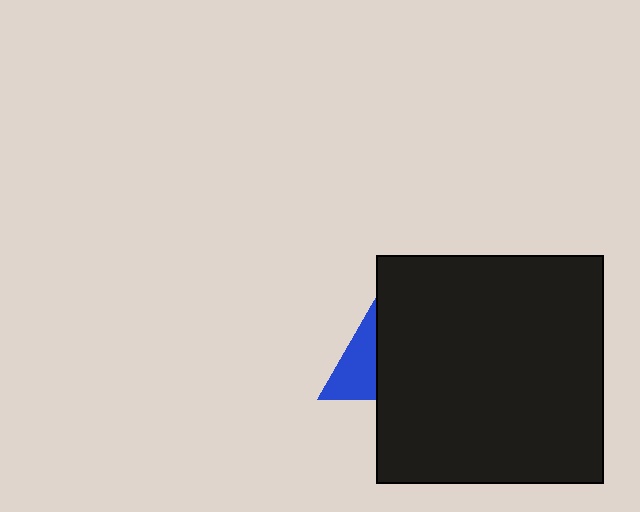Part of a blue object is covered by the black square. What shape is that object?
It is a triangle.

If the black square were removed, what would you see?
You would see the complete blue triangle.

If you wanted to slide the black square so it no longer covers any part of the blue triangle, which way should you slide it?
Slide it right — that is the most direct way to separate the two shapes.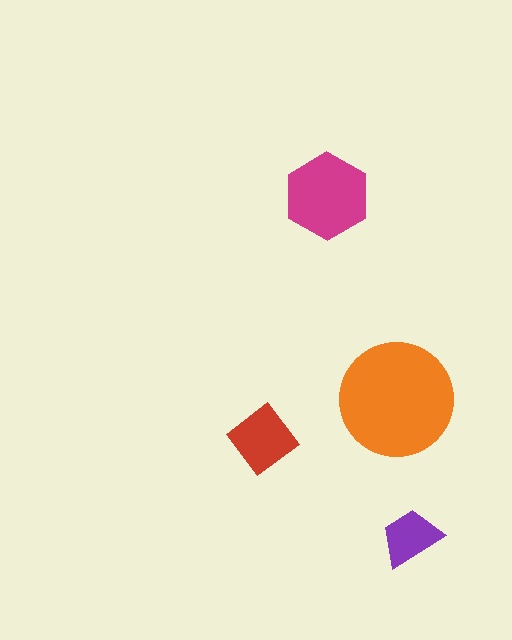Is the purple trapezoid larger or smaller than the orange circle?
Smaller.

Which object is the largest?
The orange circle.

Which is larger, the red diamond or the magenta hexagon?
The magenta hexagon.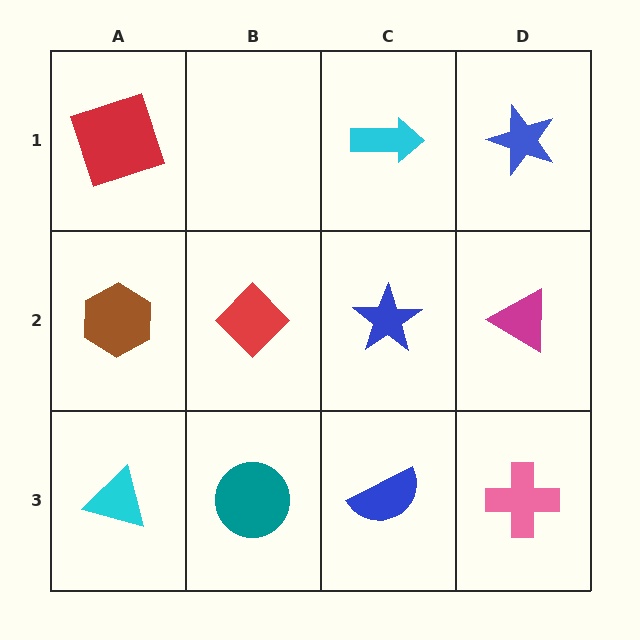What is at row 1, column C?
A cyan arrow.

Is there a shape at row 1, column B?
No, that cell is empty.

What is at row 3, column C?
A blue semicircle.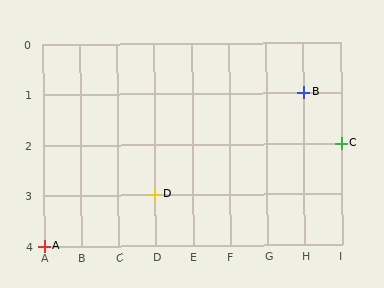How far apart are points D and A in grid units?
Points D and A are 3 columns and 1 row apart (about 3.2 grid units diagonally).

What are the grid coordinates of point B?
Point B is at grid coordinates (H, 1).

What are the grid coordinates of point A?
Point A is at grid coordinates (A, 4).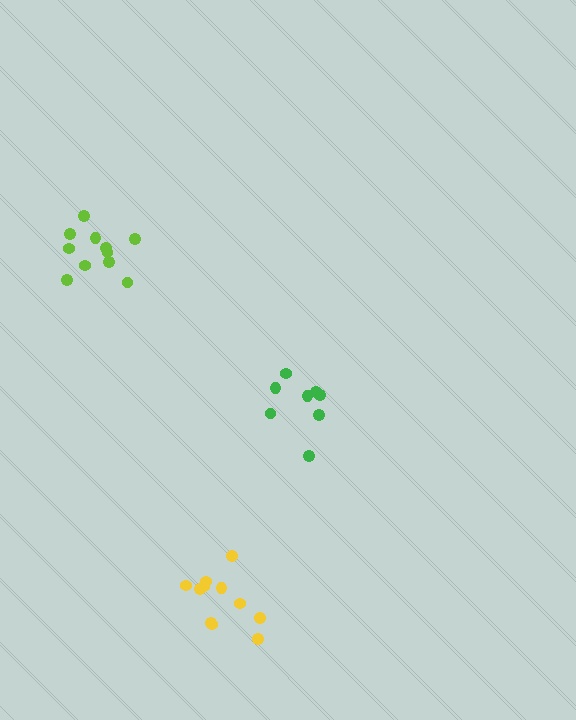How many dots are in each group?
Group 1: 8 dots, Group 2: 11 dots, Group 3: 11 dots (30 total).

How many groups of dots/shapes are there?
There are 3 groups.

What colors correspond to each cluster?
The clusters are colored: green, yellow, lime.